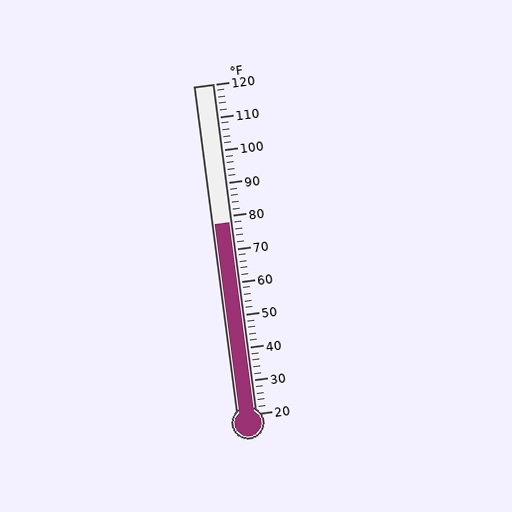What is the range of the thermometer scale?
The thermometer scale ranges from 20°F to 120°F.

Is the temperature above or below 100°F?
The temperature is below 100°F.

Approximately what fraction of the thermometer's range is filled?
The thermometer is filled to approximately 60% of its range.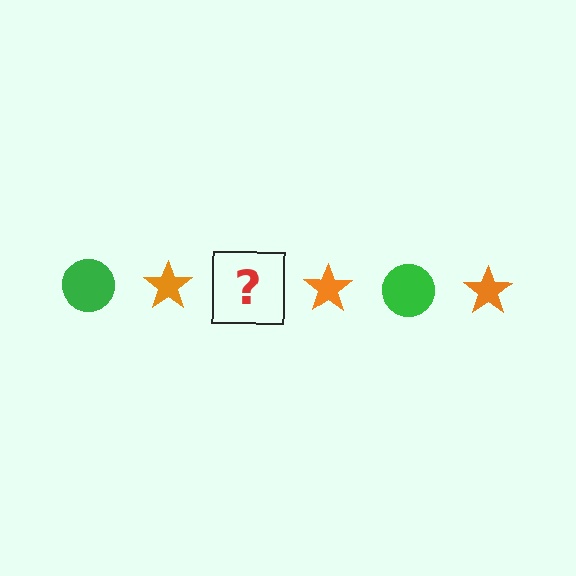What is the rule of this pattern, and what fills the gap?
The rule is that the pattern alternates between green circle and orange star. The gap should be filled with a green circle.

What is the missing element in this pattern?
The missing element is a green circle.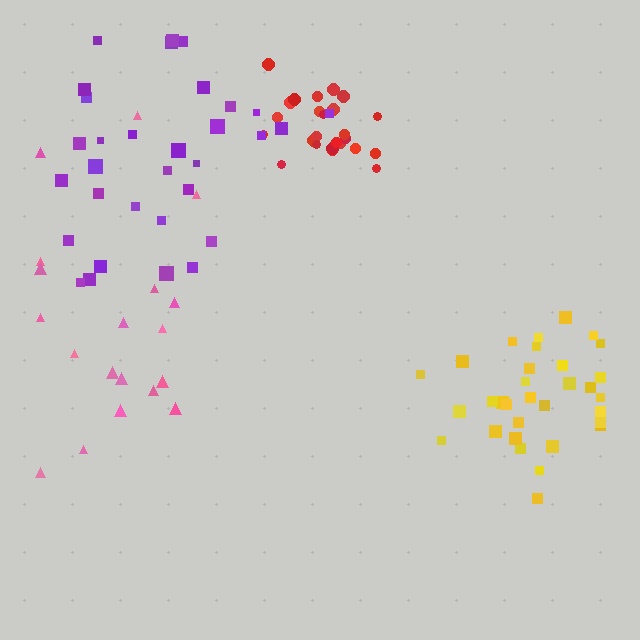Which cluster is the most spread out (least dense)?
Pink.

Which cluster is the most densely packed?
Red.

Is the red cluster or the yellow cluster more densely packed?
Red.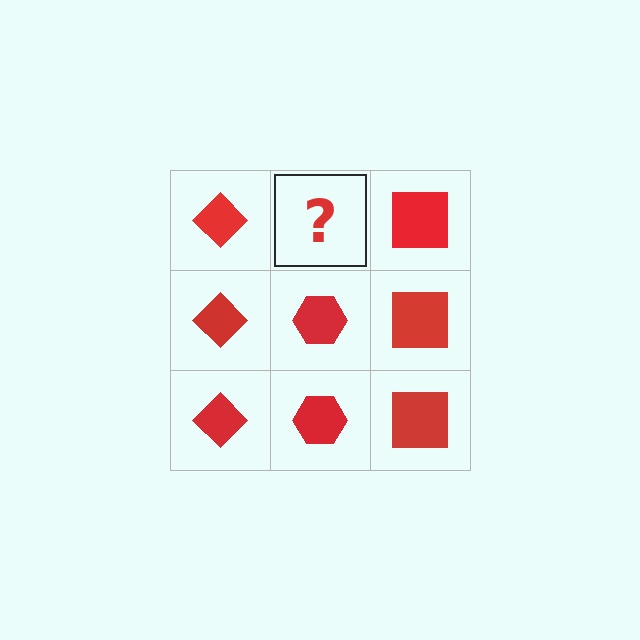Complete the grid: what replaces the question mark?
The question mark should be replaced with a red hexagon.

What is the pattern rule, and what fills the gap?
The rule is that each column has a consistent shape. The gap should be filled with a red hexagon.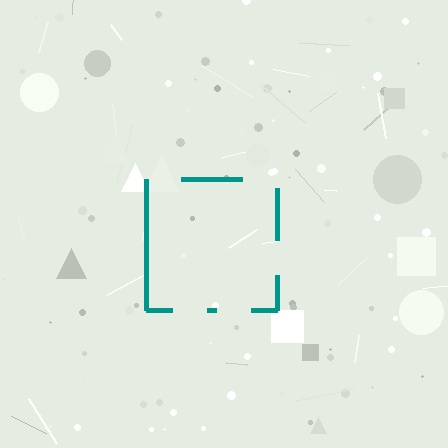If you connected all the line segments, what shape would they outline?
They would outline a square.